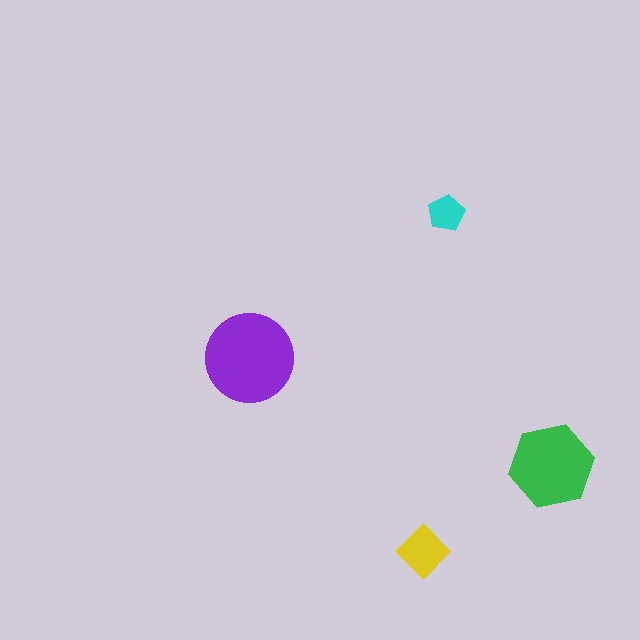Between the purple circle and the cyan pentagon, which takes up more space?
The purple circle.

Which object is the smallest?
The cyan pentagon.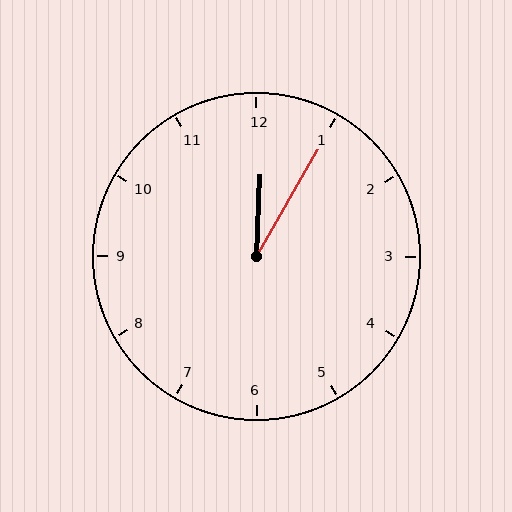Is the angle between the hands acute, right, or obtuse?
It is acute.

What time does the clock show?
12:05.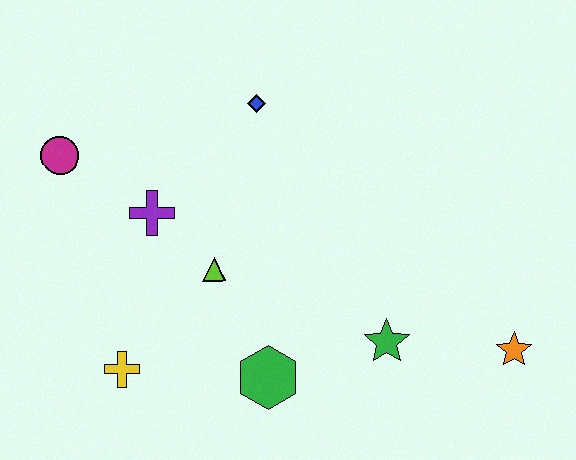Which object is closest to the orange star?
The green star is closest to the orange star.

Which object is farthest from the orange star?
The magenta circle is farthest from the orange star.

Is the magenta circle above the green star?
Yes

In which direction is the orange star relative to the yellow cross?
The orange star is to the right of the yellow cross.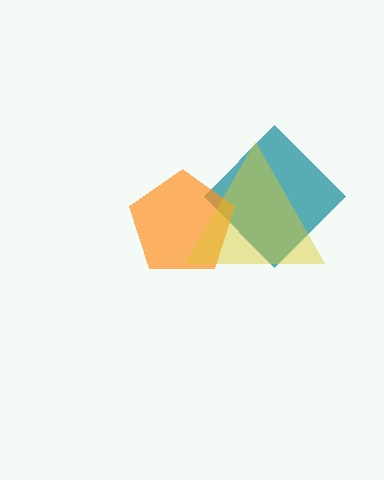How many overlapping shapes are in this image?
There are 3 overlapping shapes in the image.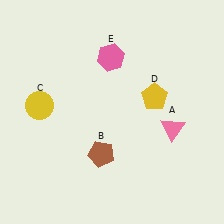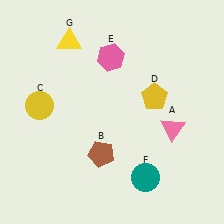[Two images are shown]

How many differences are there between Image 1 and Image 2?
There are 2 differences between the two images.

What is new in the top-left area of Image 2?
A yellow triangle (G) was added in the top-left area of Image 2.